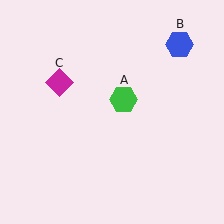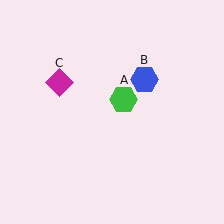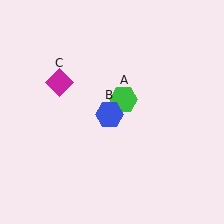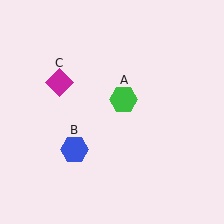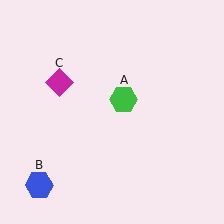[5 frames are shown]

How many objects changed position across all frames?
1 object changed position: blue hexagon (object B).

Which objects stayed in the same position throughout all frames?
Green hexagon (object A) and magenta diamond (object C) remained stationary.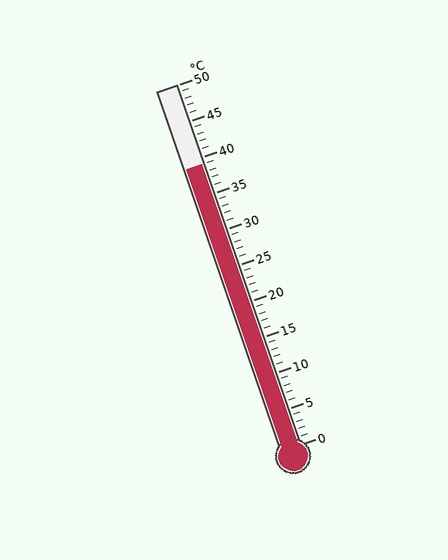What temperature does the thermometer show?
The thermometer shows approximately 39°C.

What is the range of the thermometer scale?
The thermometer scale ranges from 0°C to 50°C.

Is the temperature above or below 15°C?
The temperature is above 15°C.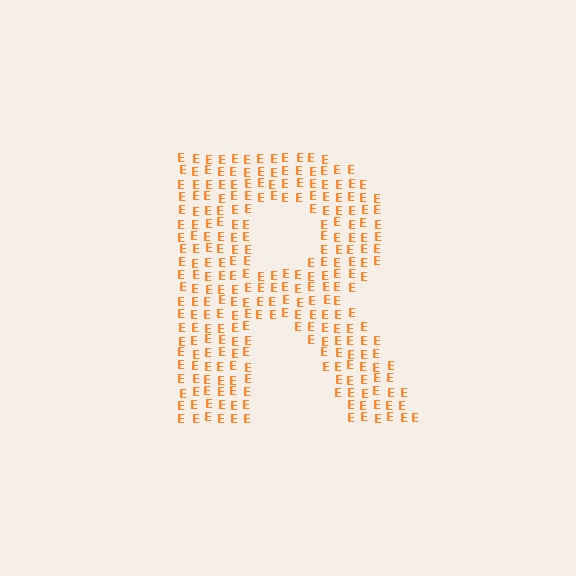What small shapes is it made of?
It is made of small letter E's.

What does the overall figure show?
The overall figure shows the letter R.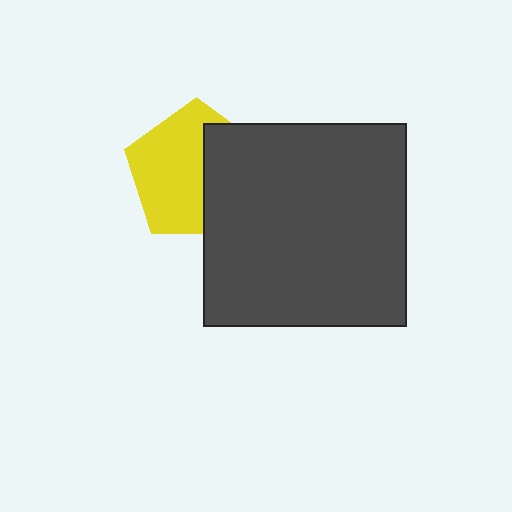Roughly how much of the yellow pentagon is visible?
About half of it is visible (roughly 60%).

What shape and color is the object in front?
The object in front is a dark gray square.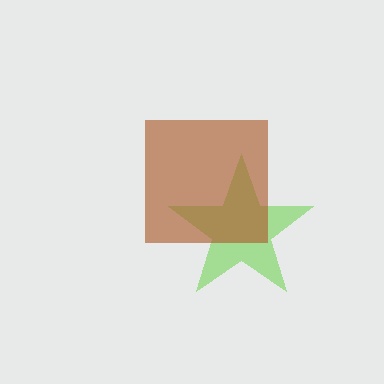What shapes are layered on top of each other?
The layered shapes are: a lime star, a brown square.